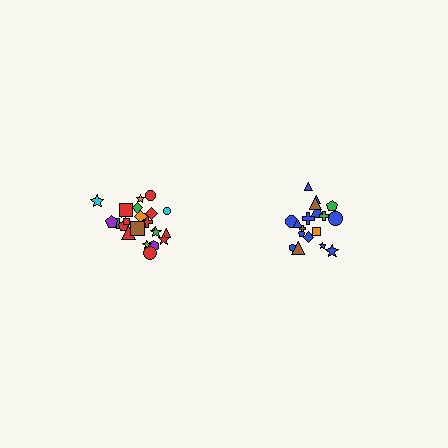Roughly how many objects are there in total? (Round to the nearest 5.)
Roughly 45 objects in total.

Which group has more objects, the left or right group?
The left group.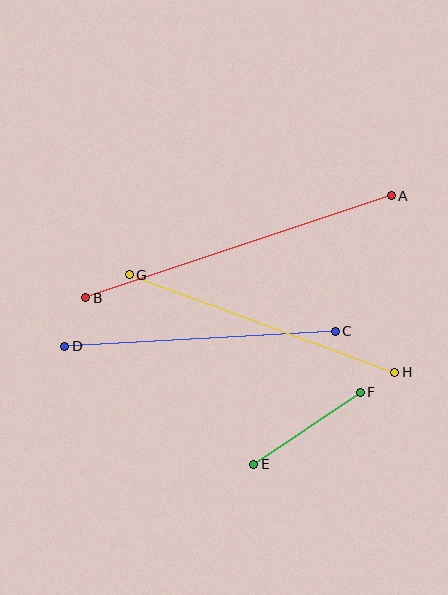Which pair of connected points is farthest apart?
Points A and B are farthest apart.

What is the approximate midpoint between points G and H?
The midpoint is at approximately (262, 324) pixels.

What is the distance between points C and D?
The distance is approximately 271 pixels.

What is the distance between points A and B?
The distance is approximately 322 pixels.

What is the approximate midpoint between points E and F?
The midpoint is at approximately (307, 428) pixels.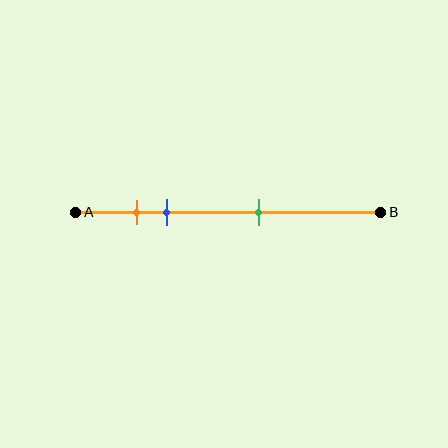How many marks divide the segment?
There are 3 marks dividing the segment.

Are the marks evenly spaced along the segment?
No, the marks are not evenly spaced.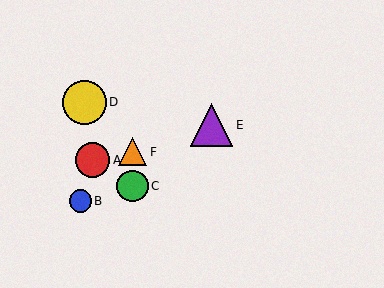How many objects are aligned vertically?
2 objects (C, F) are aligned vertically.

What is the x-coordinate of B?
Object B is at x≈80.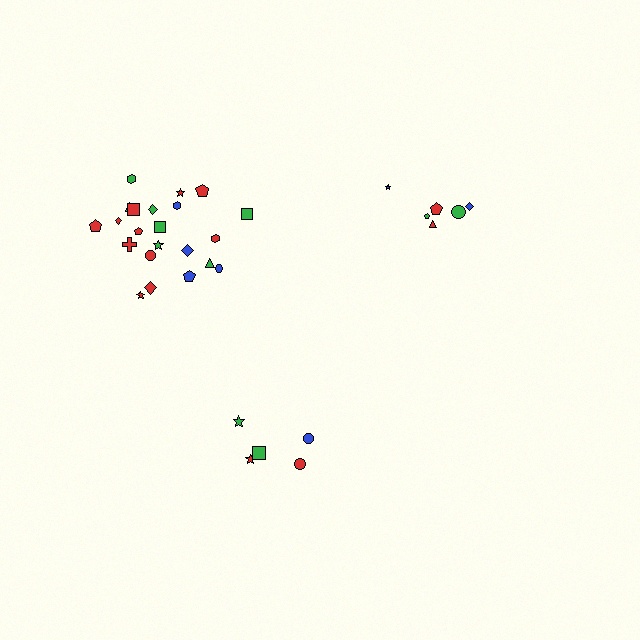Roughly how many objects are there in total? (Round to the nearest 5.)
Roughly 35 objects in total.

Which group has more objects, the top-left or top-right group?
The top-left group.